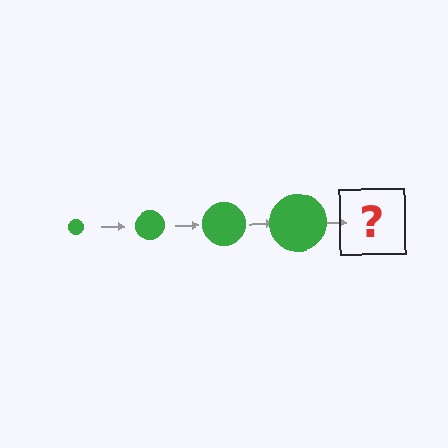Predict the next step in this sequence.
The next step is a green circle, larger than the previous one.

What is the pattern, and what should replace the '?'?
The pattern is that the circle gets progressively larger each step. The '?' should be a green circle, larger than the previous one.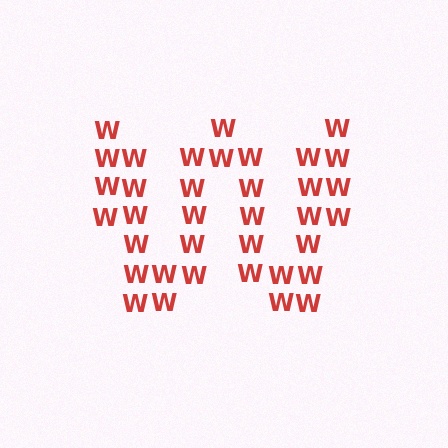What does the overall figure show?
The overall figure shows the letter W.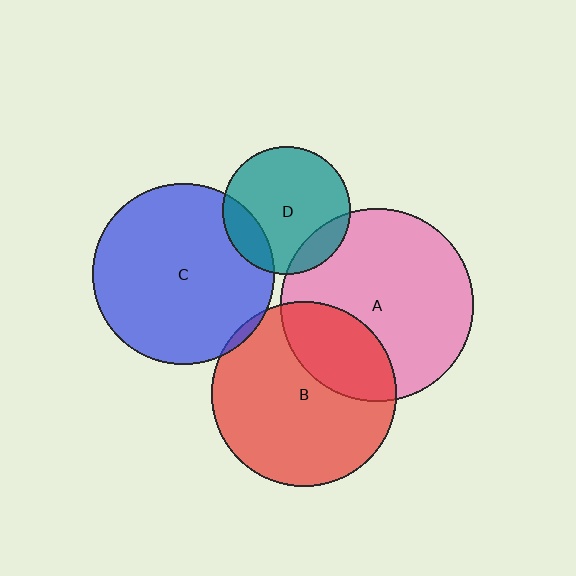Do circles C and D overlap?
Yes.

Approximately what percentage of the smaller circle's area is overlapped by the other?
Approximately 15%.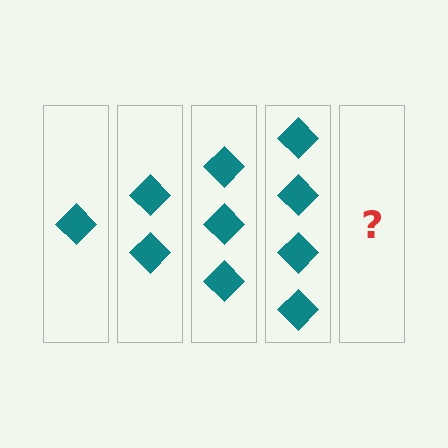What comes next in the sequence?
The next element should be 5 diamonds.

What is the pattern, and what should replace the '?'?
The pattern is that each step adds one more diamond. The '?' should be 5 diamonds.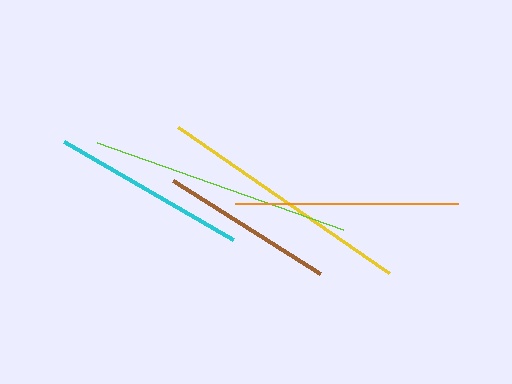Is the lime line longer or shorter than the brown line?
The lime line is longer than the brown line.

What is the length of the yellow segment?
The yellow segment is approximately 256 pixels long.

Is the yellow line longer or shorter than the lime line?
The lime line is longer than the yellow line.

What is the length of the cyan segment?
The cyan segment is approximately 196 pixels long.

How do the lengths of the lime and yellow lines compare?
The lime and yellow lines are approximately the same length.